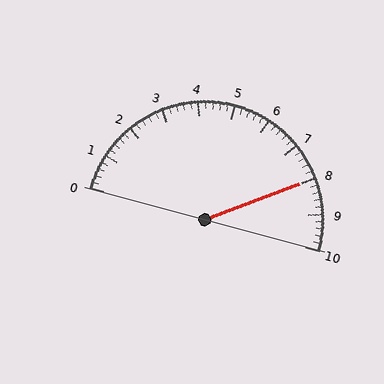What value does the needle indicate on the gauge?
The needle indicates approximately 8.0.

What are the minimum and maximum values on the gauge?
The gauge ranges from 0 to 10.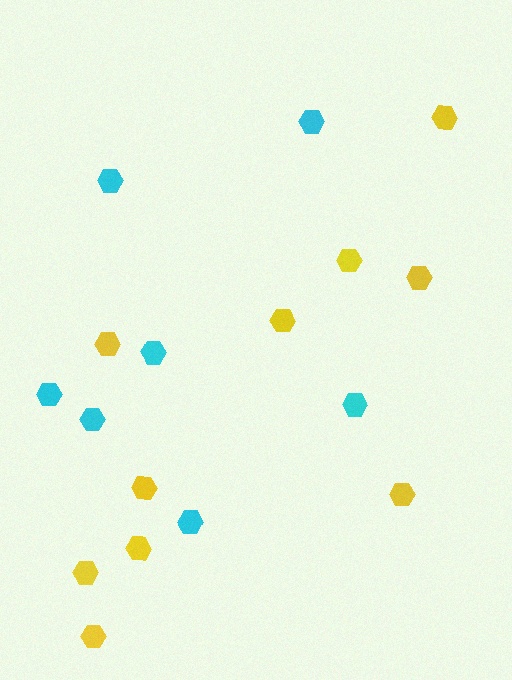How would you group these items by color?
There are 2 groups: one group of yellow hexagons (10) and one group of cyan hexagons (7).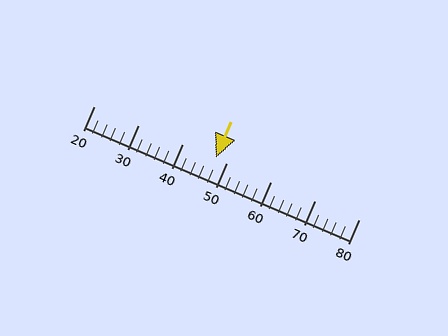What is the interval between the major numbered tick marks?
The major tick marks are spaced 10 units apart.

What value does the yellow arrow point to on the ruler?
The yellow arrow points to approximately 48.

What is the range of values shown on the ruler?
The ruler shows values from 20 to 80.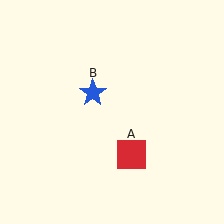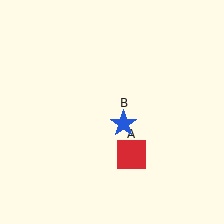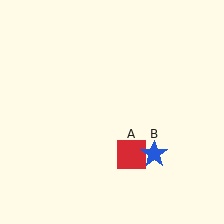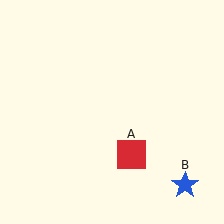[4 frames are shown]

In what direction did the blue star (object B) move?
The blue star (object B) moved down and to the right.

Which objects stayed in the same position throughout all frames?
Red square (object A) remained stationary.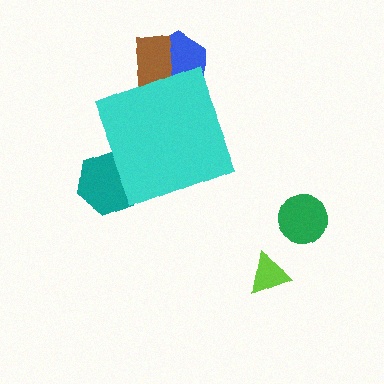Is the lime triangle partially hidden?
No, the lime triangle is fully visible.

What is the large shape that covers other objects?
A cyan diamond.